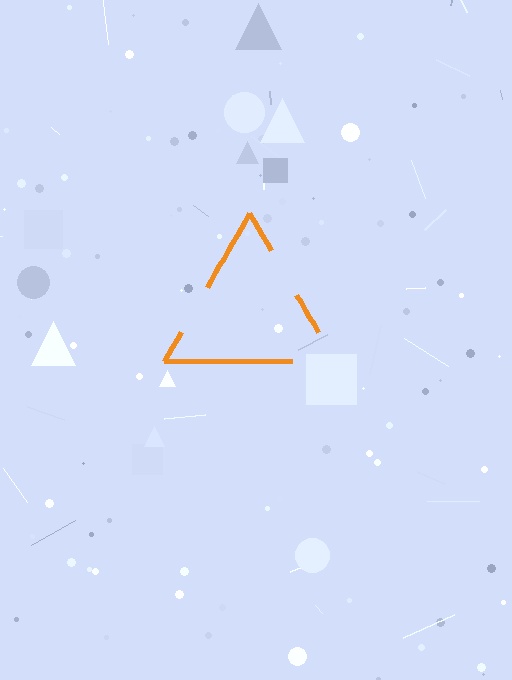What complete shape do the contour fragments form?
The contour fragments form a triangle.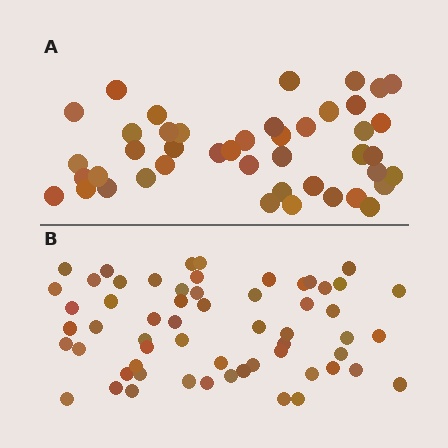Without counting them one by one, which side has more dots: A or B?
Region B (the bottom region) has more dots.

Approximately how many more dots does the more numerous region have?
Region B has approximately 15 more dots than region A.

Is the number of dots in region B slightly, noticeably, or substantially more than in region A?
Region B has noticeably more, but not dramatically so. The ratio is roughly 1.3 to 1.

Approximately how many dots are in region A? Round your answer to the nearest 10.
About 40 dots. (The exact count is 44, which rounds to 40.)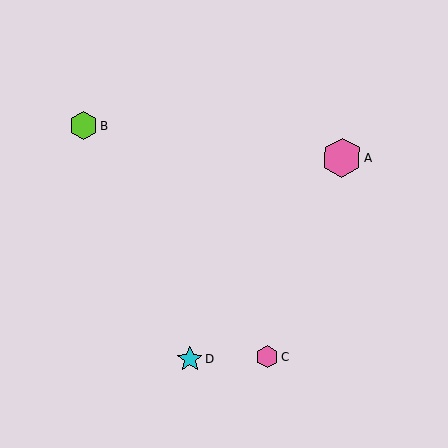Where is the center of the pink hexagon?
The center of the pink hexagon is at (342, 157).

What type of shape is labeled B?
Shape B is a lime hexagon.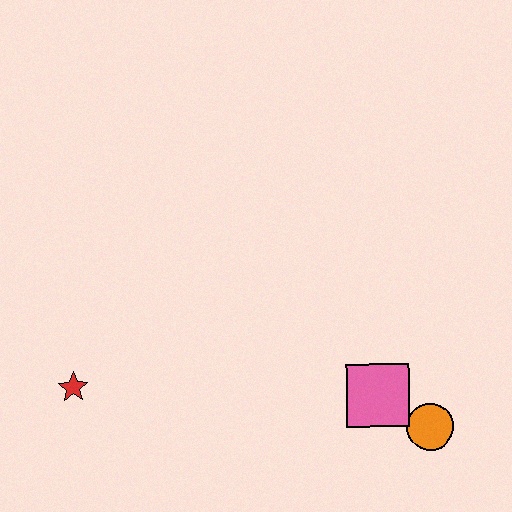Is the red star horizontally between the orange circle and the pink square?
No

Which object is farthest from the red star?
The orange circle is farthest from the red star.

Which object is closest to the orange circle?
The pink square is closest to the orange circle.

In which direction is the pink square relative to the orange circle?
The pink square is to the left of the orange circle.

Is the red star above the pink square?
Yes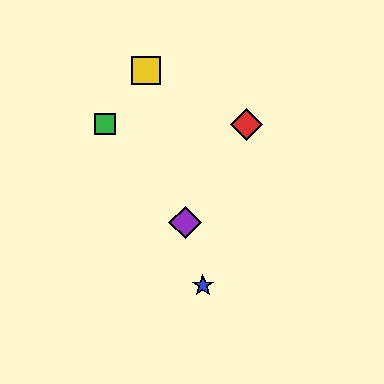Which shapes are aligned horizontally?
The red diamond, the green square are aligned horizontally.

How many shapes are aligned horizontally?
2 shapes (the red diamond, the green square) are aligned horizontally.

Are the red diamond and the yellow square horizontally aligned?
No, the red diamond is at y≈124 and the yellow square is at y≈71.